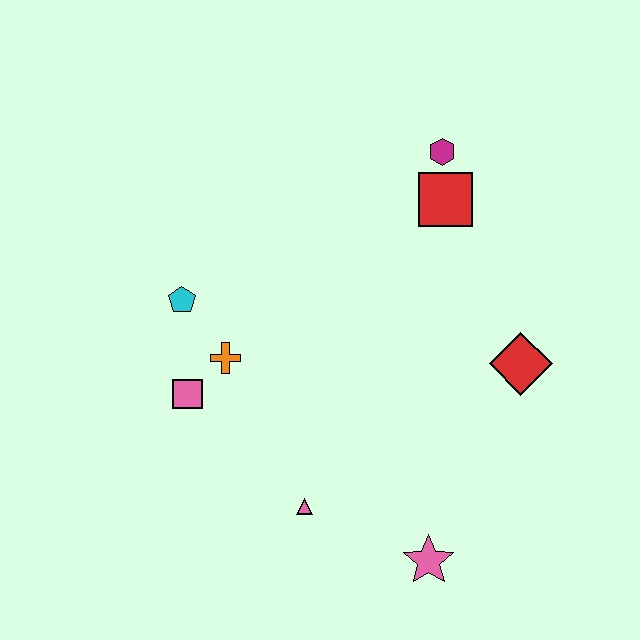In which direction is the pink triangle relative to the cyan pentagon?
The pink triangle is below the cyan pentagon.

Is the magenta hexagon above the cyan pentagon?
Yes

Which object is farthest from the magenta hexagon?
The pink star is farthest from the magenta hexagon.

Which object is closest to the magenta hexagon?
The red square is closest to the magenta hexagon.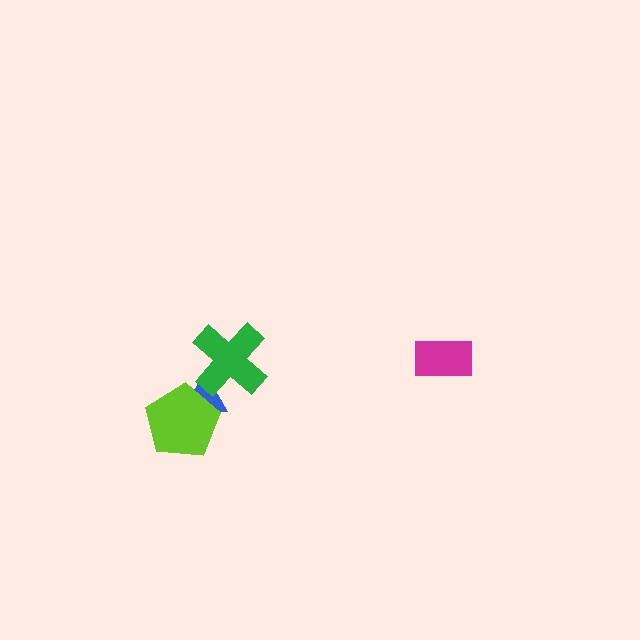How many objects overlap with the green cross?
1 object overlaps with the green cross.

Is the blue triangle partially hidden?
Yes, it is partially covered by another shape.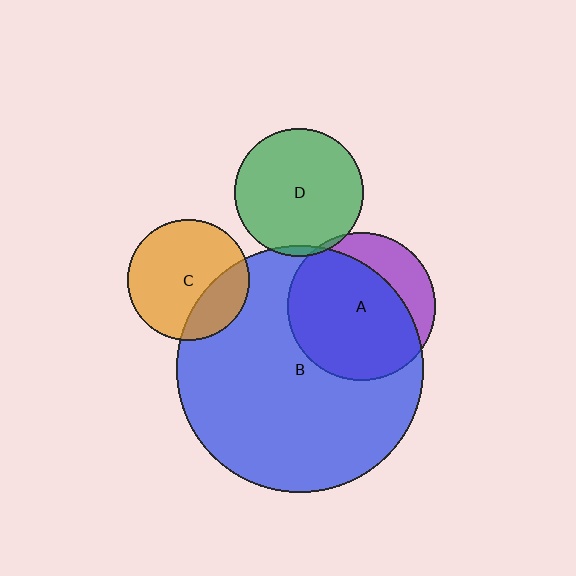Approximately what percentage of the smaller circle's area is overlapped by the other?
Approximately 5%.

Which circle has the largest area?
Circle B (blue).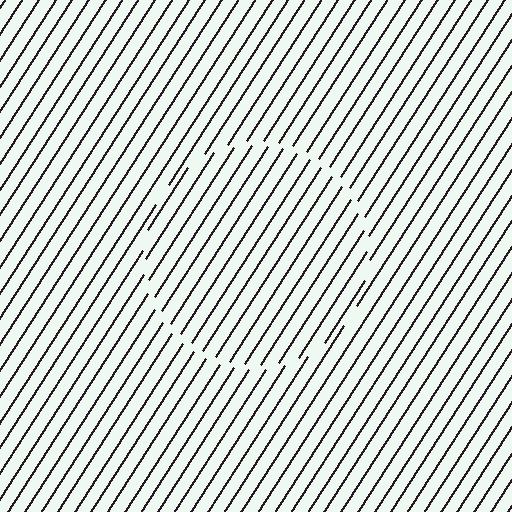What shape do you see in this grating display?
An illusory circle. The interior of the shape contains the same grating, shifted by half a period — the contour is defined by the phase discontinuity where line-ends from the inner and outer gratings abut.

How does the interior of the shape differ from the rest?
The interior of the shape contains the same grating, shifted by half a period — the contour is defined by the phase discontinuity where line-ends from the inner and outer gratings abut.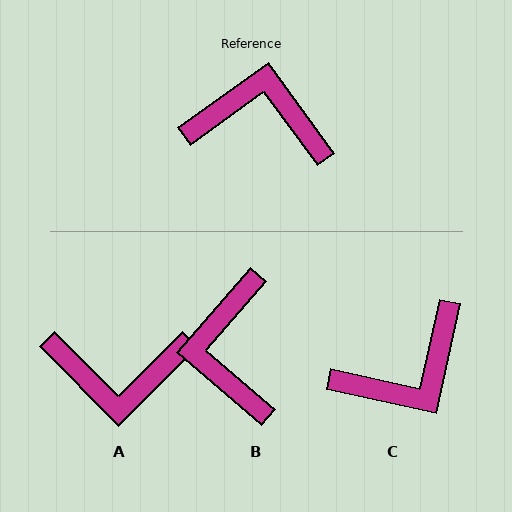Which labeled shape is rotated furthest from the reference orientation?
A, about 171 degrees away.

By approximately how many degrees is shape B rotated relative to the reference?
Approximately 103 degrees counter-clockwise.